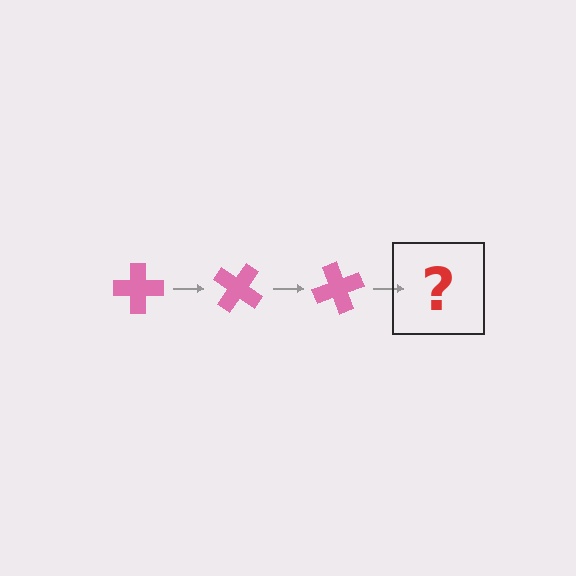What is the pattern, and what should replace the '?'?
The pattern is that the cross rotates 35 degrees each step. The '?' should be a pink cross rotated 105 degrees.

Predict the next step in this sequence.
The next step is a pink cross rotated 105 degrees.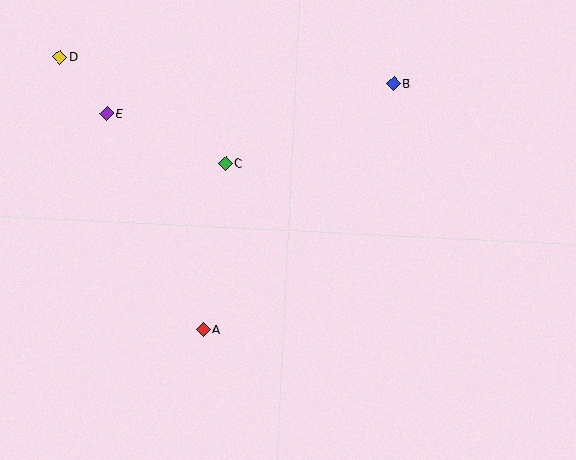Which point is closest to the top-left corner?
Point D is closest to the top-left corner.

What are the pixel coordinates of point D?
Point D is at (60, 57).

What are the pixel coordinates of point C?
Point C is at (226, 163).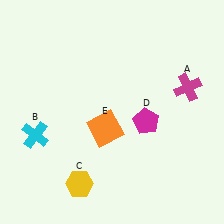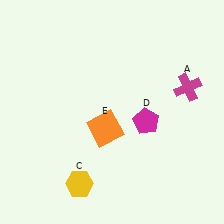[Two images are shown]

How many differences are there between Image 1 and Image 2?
There is 1 difference between the two images.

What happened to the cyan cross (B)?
The cyan cross (B) was removed in Image 2. It was in the bottom-left area of Image 1.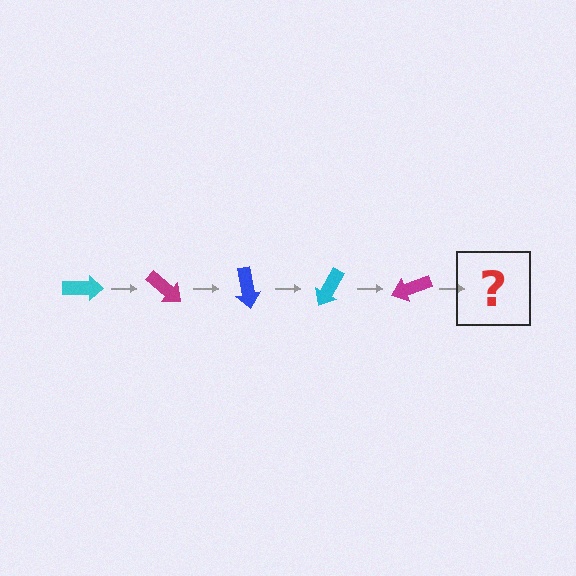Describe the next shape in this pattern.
It should be a blue arrow, rotated 200 degrees from the start.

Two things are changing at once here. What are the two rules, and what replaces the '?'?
The two rules are that it rotates 40 degrees each step and the color cycles through cyan, magenta, and blue. The '?' should be a blue arrow, rotated 200 degrees from the start.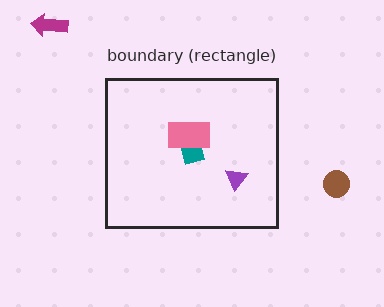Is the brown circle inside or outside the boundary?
Outside.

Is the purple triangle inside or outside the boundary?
Inside.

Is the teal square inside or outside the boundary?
Inside.